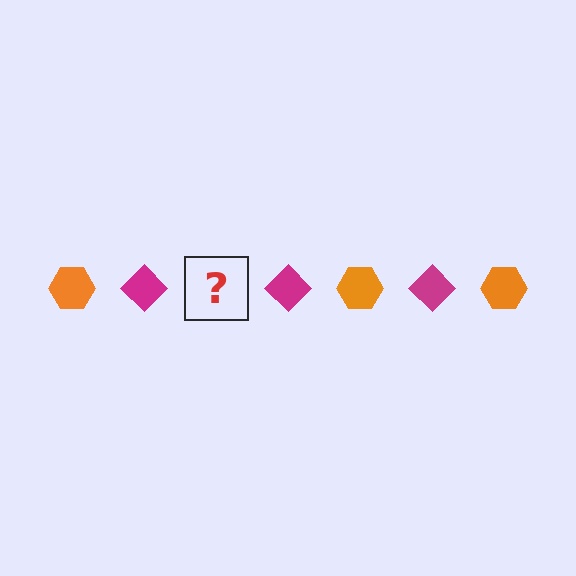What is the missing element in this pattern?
The missing element is an orange hexagon.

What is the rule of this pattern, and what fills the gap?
The rule is that the pattern alternates between orange hexagon and magenta diamond. The gap should be filled with an orange hexagon.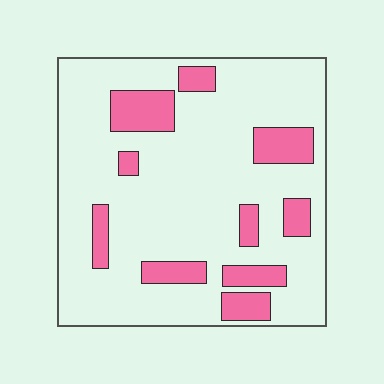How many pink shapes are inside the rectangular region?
10.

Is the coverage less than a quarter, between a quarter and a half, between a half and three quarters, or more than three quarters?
Less than a quarter.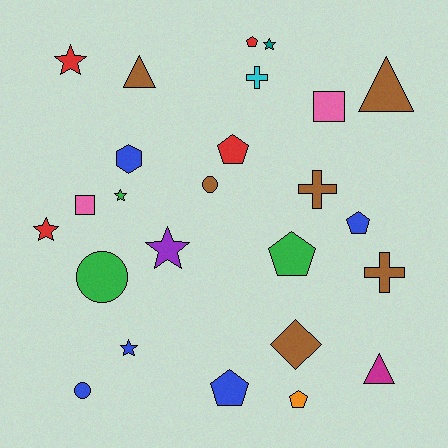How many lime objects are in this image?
There are no lime objects.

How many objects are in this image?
There are 25 objects.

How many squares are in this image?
There are 2 squares.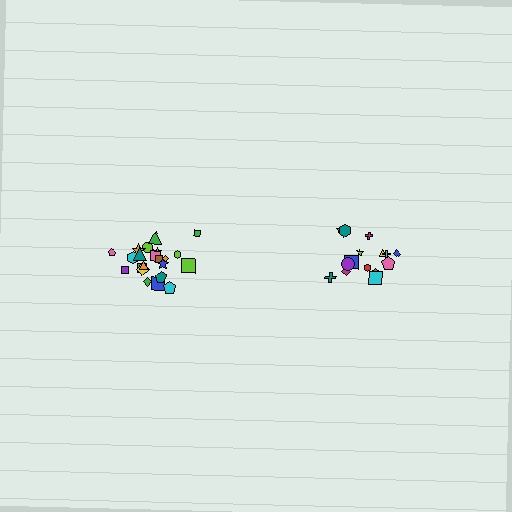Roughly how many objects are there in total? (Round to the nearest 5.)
Roughly 35 objects in total.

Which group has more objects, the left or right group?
The left group.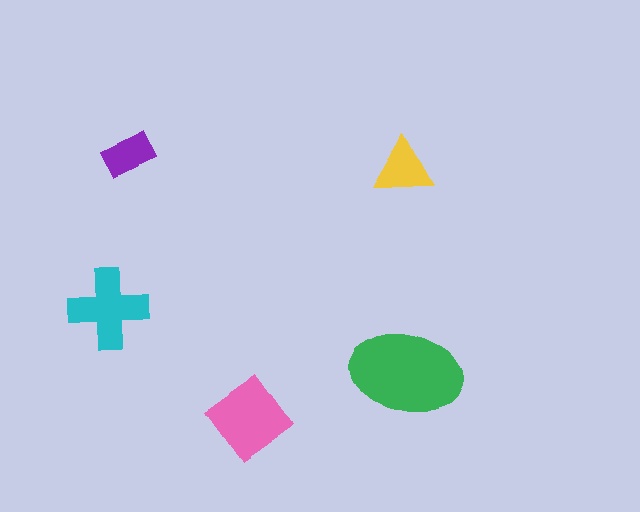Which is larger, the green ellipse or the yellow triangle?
The green ellipse.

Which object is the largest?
The green ellipse.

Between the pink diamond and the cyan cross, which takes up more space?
The pink diamond.